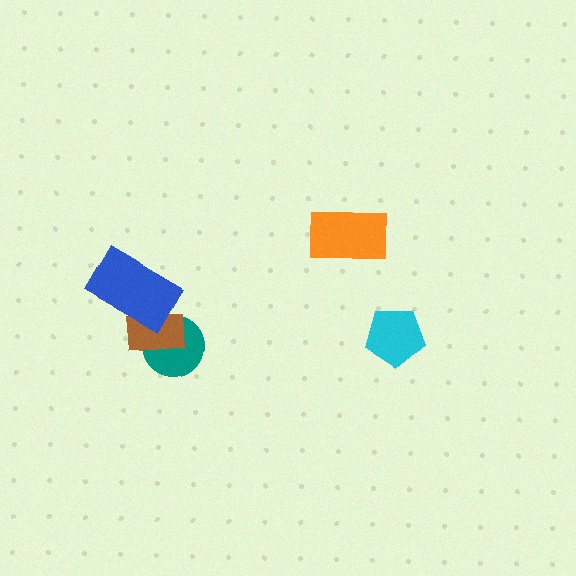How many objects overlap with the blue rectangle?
1 object overlaps with the blue rectangle.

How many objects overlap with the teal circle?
1 object overlaps with the teal circle.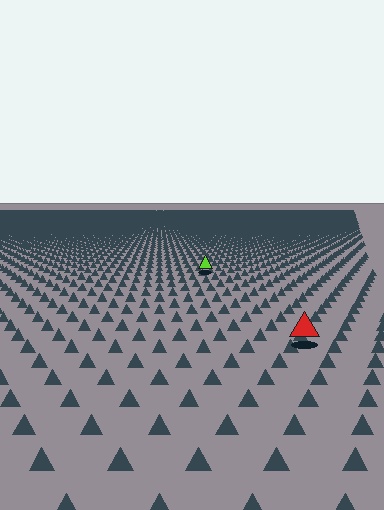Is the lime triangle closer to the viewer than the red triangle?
No. The red triangle is closer — you can tell from the texture gradient: the ground texture is coarser near it.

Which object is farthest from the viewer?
The lime triangle is farthest from the viewer. It appears smaller and the ground texture around it is denser.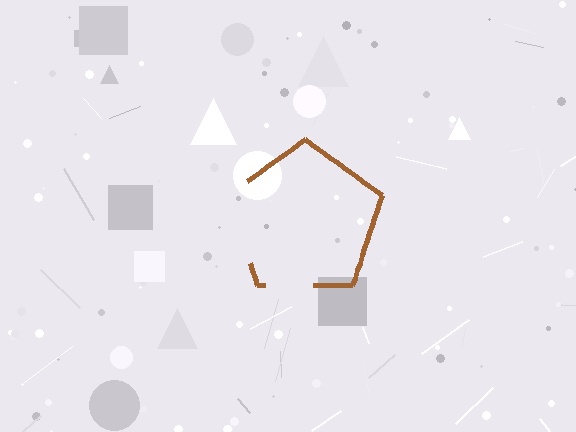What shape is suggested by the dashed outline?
The dashed outline suggests a pentagon.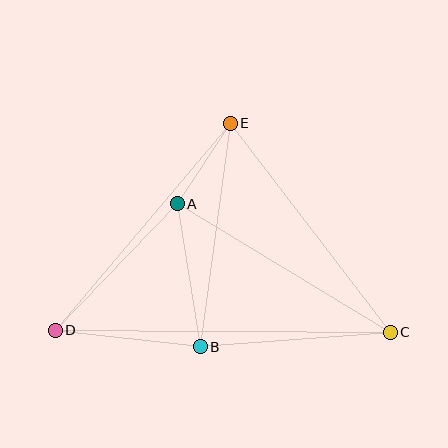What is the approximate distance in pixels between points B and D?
The distance between B and D is approximately 146 pixels.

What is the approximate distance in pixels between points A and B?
The distance between A and B is approximately 145 pixels.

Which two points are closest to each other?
Points A and E are closest to each other.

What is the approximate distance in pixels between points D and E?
The distance between D and E is approximately 271 pixels.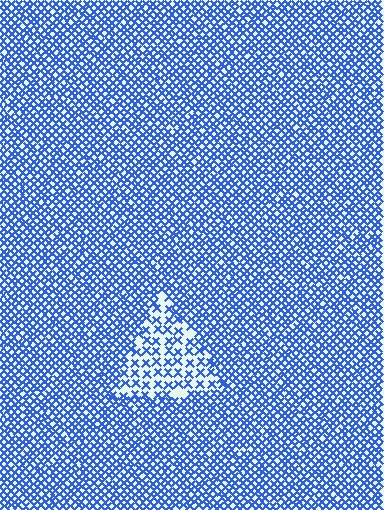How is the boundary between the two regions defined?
The boundary is defined by a change in element density (approximately 2.1x ratio). All elements are the same color, size, and shape.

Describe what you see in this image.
The image contains small blue elements arranged at two different densities. A triangle-shaped region is visible where the elements are less densely packed than the surrounding area.